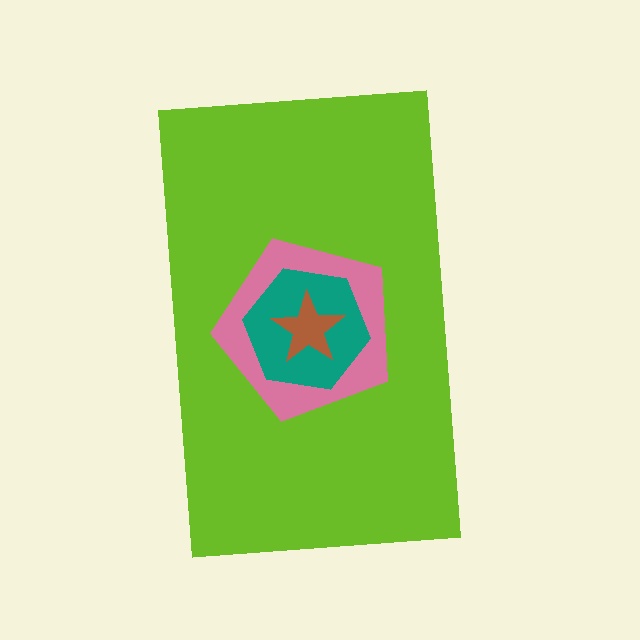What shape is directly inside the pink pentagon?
The teal hexagon.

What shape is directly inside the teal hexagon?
The brown star.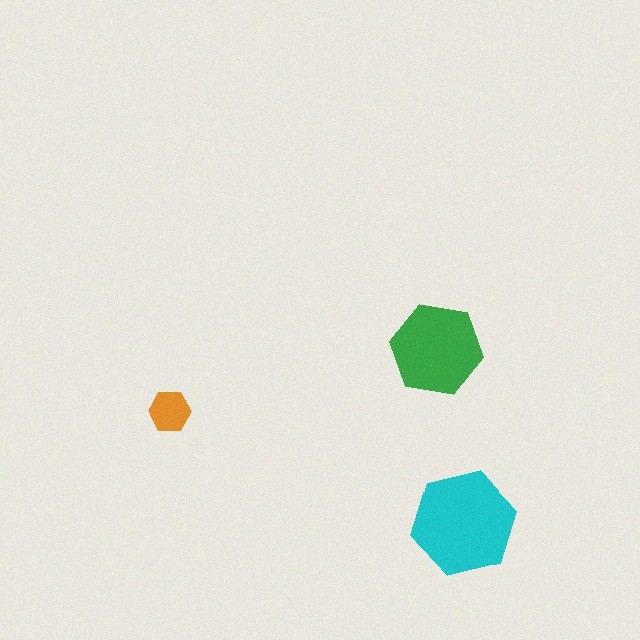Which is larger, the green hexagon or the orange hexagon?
The green one.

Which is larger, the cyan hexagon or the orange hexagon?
The cyan one.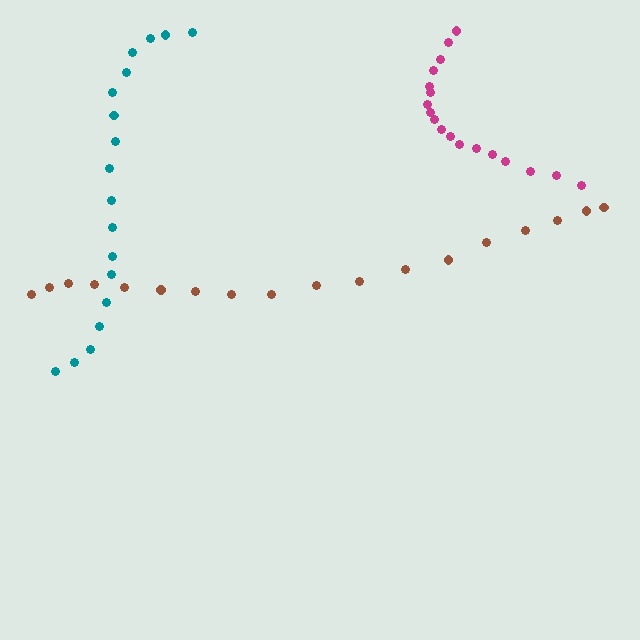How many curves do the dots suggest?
There are 3 distinct paths.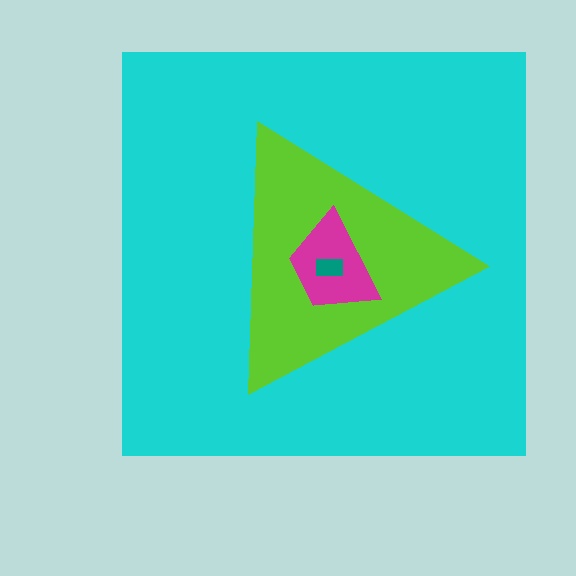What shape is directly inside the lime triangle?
The magenta trapezoid.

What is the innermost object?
The teal rectangle.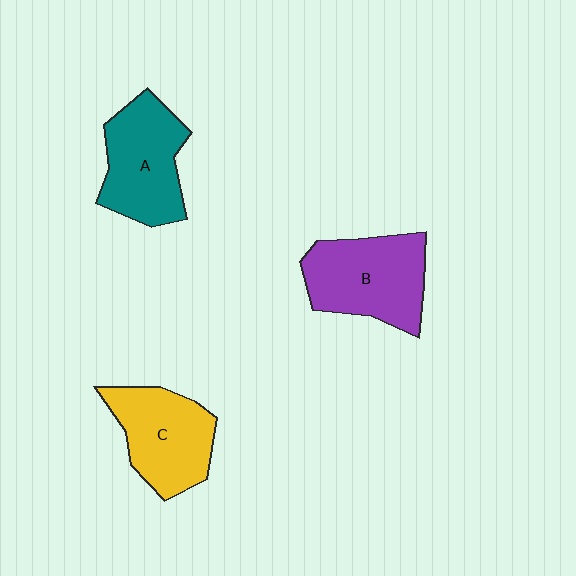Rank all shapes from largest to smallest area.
From largest to smallest: B (purple), A (teal), C (yellow).